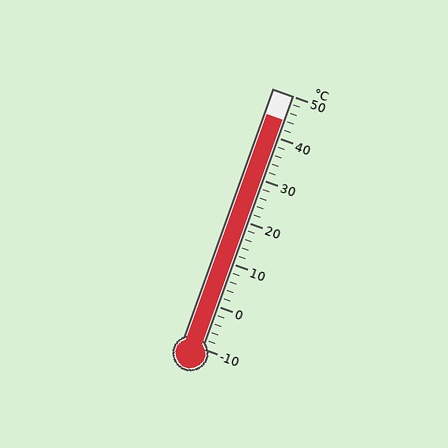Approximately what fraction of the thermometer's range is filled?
The thermometer is filled to approximately 90% of its range.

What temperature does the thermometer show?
The thermometer shows approximately 44°C.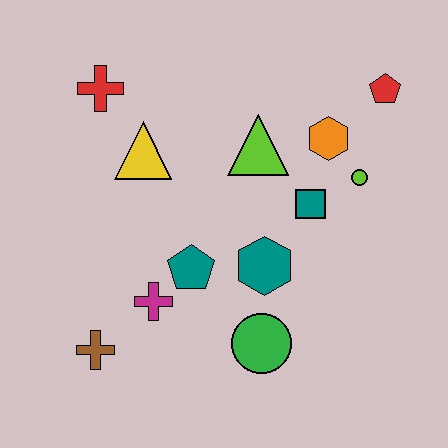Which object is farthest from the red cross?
The green circle is farthest from the red cross.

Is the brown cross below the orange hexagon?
Yes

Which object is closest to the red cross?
The yellow triangle is closest to the red cross.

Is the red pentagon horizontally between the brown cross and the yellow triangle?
No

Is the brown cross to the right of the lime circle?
No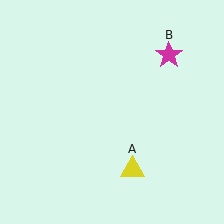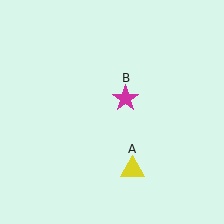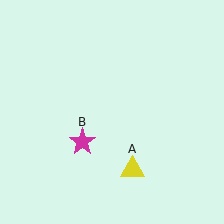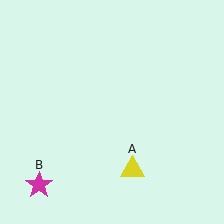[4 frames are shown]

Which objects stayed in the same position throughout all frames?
Yellow triangle (object A) remained stationary.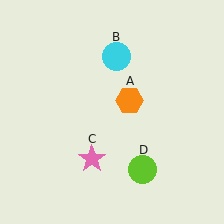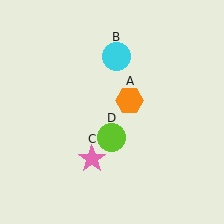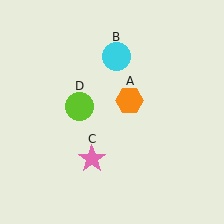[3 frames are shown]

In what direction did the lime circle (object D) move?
The lime circle (object D) moved up and to the left.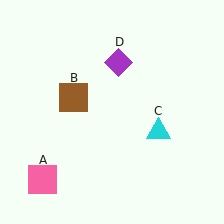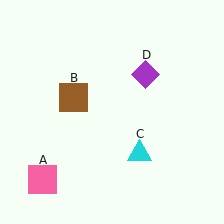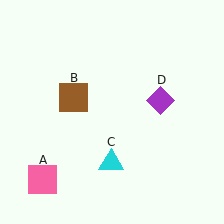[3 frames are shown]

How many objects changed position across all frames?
2 objects changed position: cyan triangle (object C), purple diamond (object D).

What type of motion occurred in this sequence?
The cyan triangle (object C), purple diamond (object D) rotated clockwise around the center of the scene.